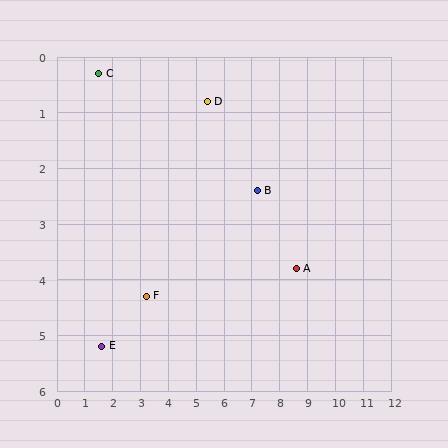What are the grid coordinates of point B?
Point B is at approximately (7.2, 2.4).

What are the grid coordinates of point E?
Point E is at approximately (1.6, 5.2).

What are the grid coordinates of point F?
Point F is at approximately (3.2, 4.3).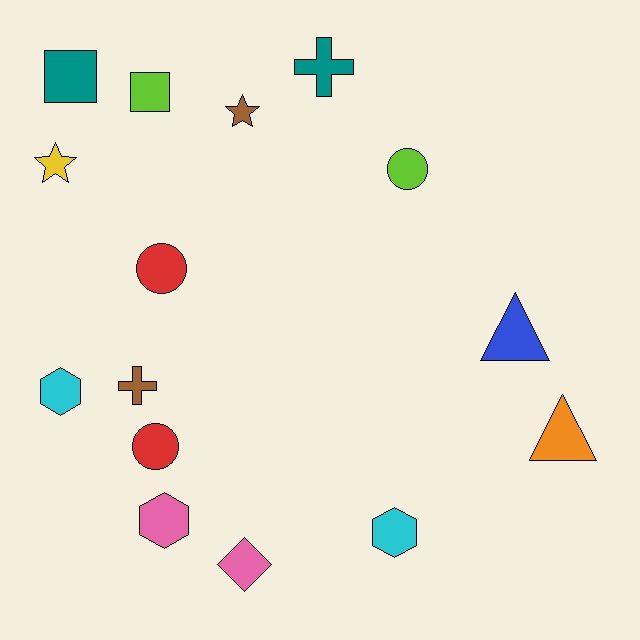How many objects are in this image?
There are 15 objects.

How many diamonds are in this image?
There is 1 diamond.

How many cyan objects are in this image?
There are 2 cyan objects.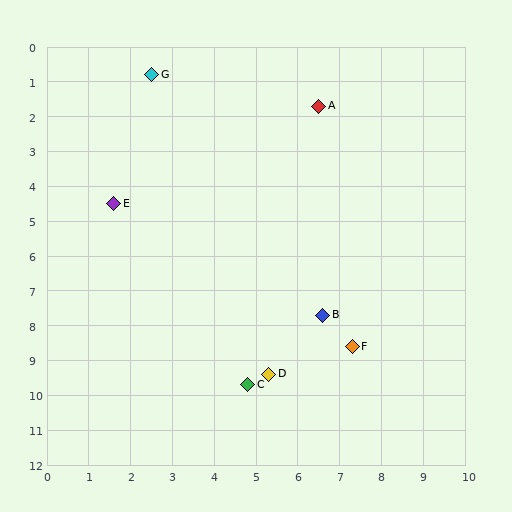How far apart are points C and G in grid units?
Points C and G are about 9.2 grid units apart.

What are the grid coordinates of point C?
Point C is at approximately (4.8, 9.7).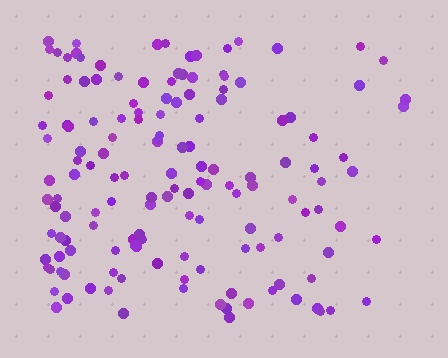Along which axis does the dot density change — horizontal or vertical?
Horizontal.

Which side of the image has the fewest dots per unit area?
The right.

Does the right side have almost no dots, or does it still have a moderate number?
Still a moderate number, just noticeably fewer than the left.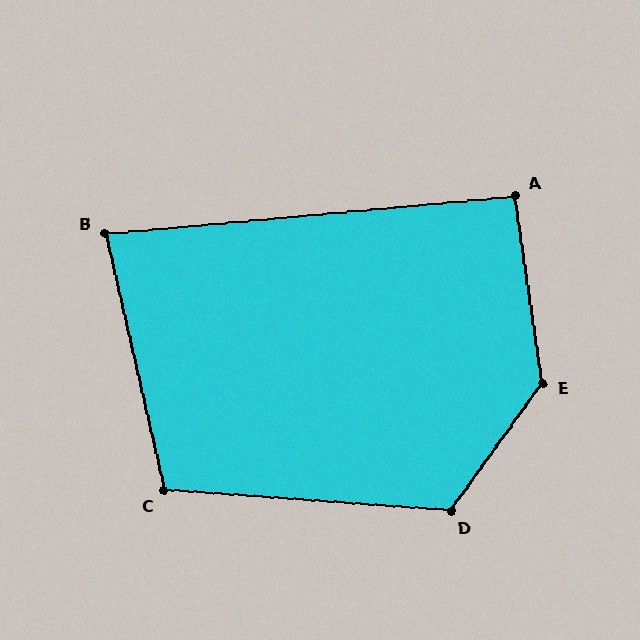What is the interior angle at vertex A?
Approximately 93 degrees (approximately right).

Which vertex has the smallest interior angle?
B, at approximately 82 degrees.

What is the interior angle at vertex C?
Approximately 107 degrees (obtuse).